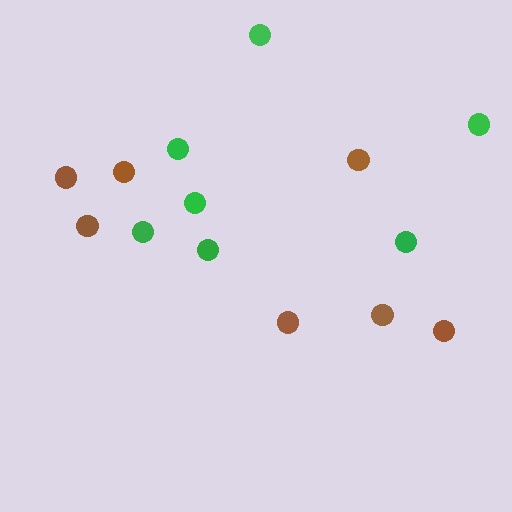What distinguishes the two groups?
There are 2 groups: one group of brown circles (7) and one group of green circles (7).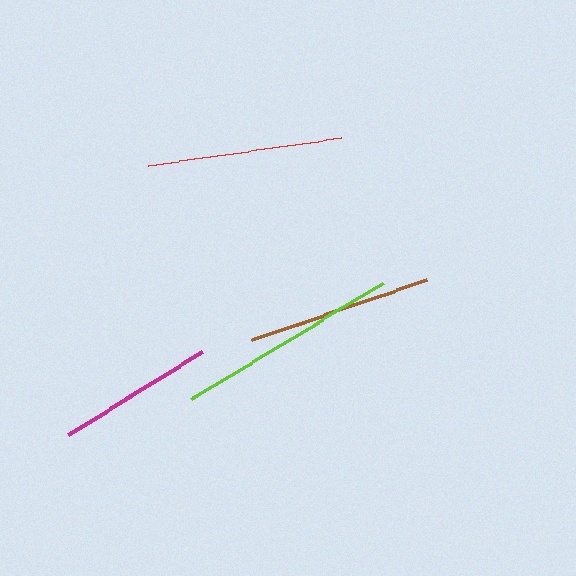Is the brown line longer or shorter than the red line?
The red line is longer than the brown line.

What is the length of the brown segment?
The brown segment is approximately 185 pixels long.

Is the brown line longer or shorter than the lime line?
The lime line is longer than the brown line.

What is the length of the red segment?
The red segment is approximately 195 pixels long.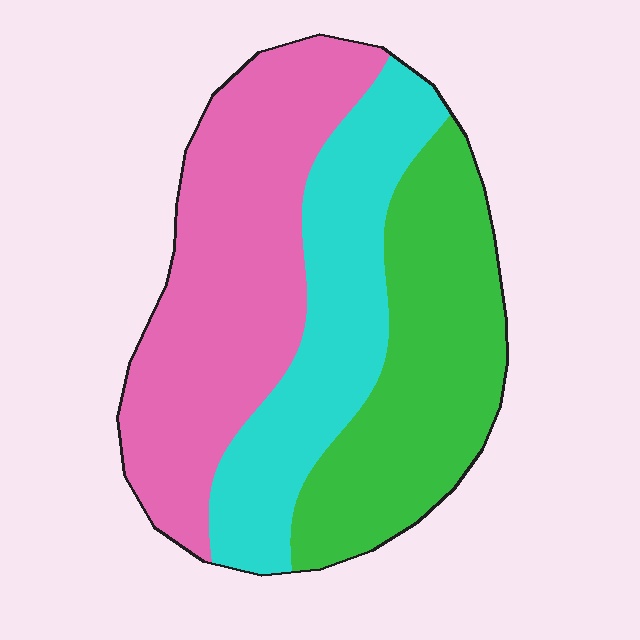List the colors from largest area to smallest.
From largest to smallest: pink, green, cyan.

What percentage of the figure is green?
Green covers 32% of the figure.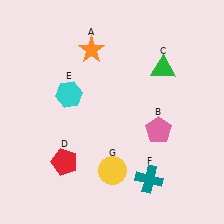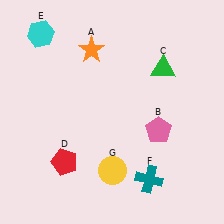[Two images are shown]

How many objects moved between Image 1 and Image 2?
1 object moved between the two images.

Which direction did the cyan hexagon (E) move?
The cyan hexagon (E) moved up.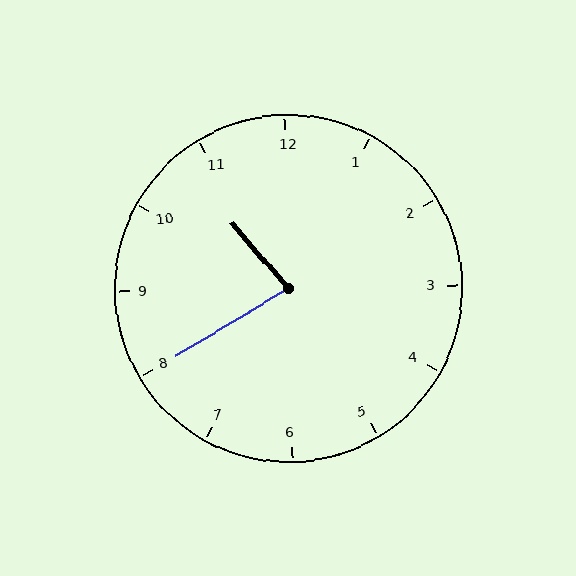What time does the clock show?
10:40.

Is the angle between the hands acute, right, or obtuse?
It is acute.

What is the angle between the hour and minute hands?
Approximately 80 degrees.